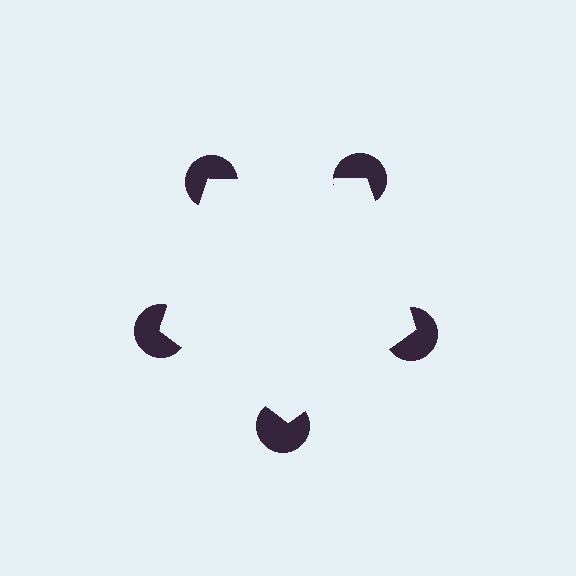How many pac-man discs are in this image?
There are 5 — one at each vertex of the illusory pentagon.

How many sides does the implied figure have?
5 sides.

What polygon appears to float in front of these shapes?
An illusory pentagon — its edges are inferred from the aligned wedge cuts in the pac-man discs, not physically drawn.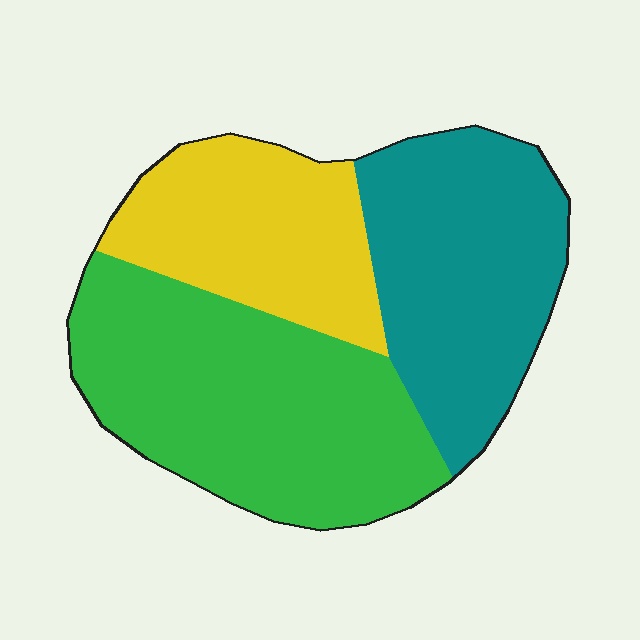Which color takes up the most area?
Green, at roughly 40%.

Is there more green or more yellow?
Green.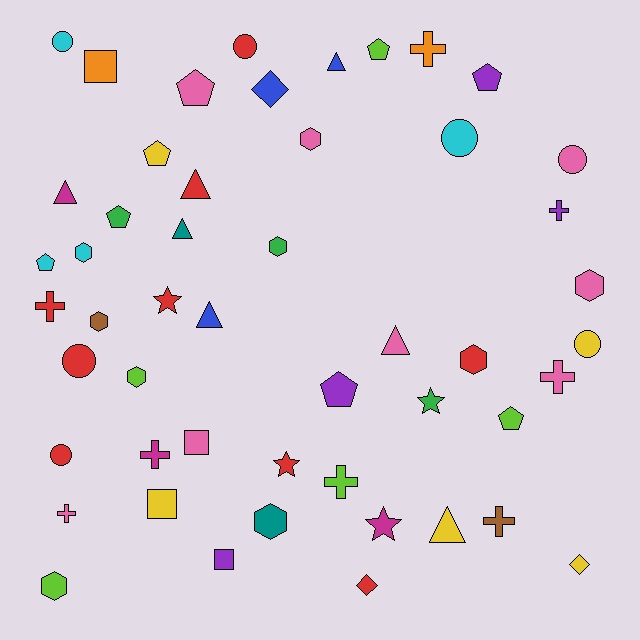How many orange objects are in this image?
There are 2 orange objects.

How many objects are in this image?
There are 50 objects.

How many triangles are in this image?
There are 7 triangles.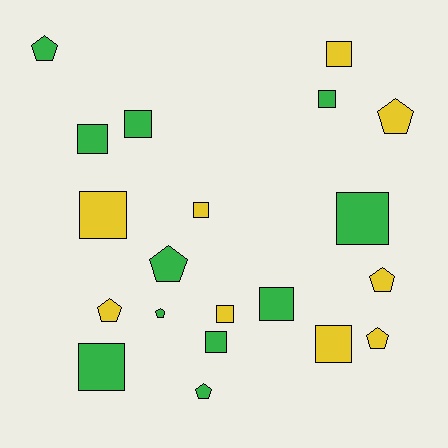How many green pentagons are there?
There are 4 green pentagons.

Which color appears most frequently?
Green, with 11 objects.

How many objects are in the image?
There are 20 objects.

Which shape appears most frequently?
Square, with 12 objects.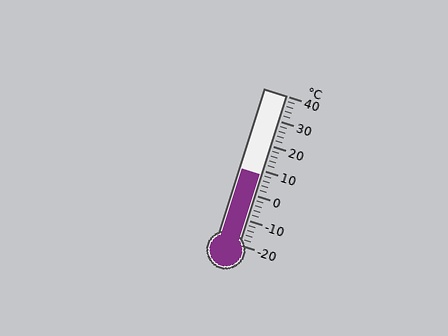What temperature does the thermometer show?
The thermometer shows approximately 8°C.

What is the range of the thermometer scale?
The thermometer scale ranges from -20°C to 40°C.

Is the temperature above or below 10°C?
The temperature is below 10°C.